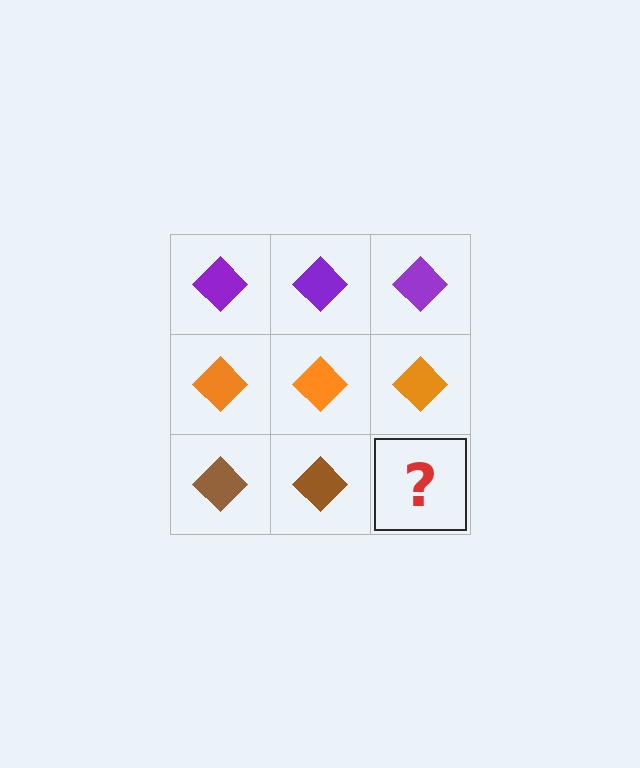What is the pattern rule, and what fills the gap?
The rule is that each row has a consistent color. The gap should be filled with a brown diamond.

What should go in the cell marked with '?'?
The missing cell should contain a brown diamond.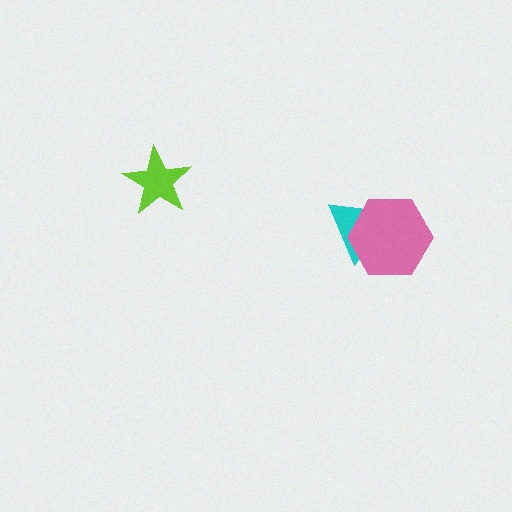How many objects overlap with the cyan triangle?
1 object overlaps with the cyan triangle.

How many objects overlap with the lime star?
0 objects overlap with the lime star.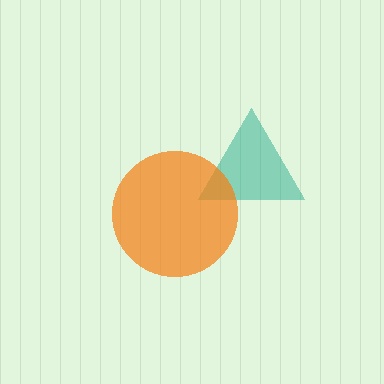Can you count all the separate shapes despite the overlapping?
Yes, there are 2 separate shapes.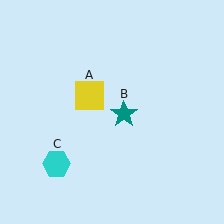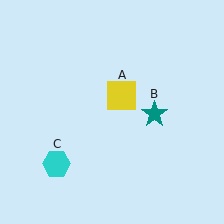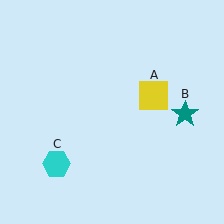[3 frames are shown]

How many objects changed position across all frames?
2 objects changed position: yellow square (object A), teal star (object B).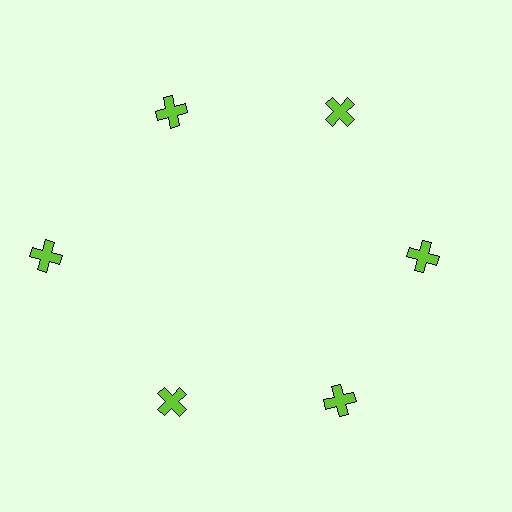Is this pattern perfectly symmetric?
No. The 6 lime crosses are arranged in a ring, but one element near the 9 o'clock position is pushed outward from the center, breaking the 6-fold rotational symmetry.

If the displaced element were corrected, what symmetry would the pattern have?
It would have 6-fold rotational symmetry — the pattern would map onto itself every 60 degrees.